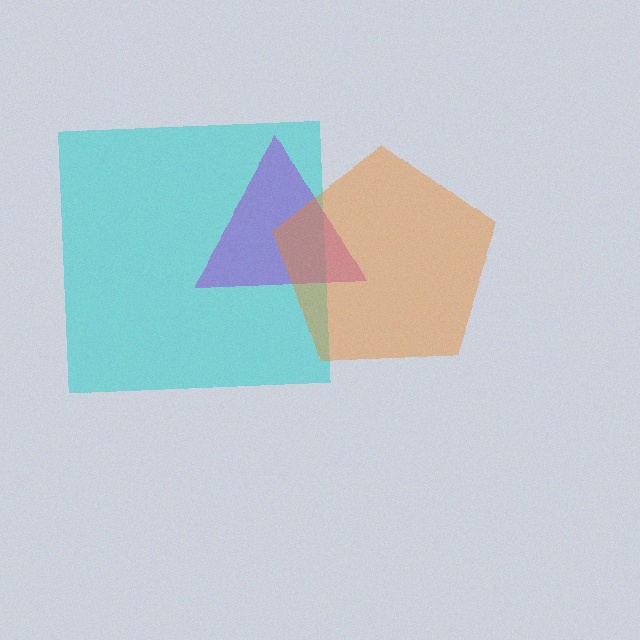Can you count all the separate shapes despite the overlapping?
Yes, there are 3 separate shapes.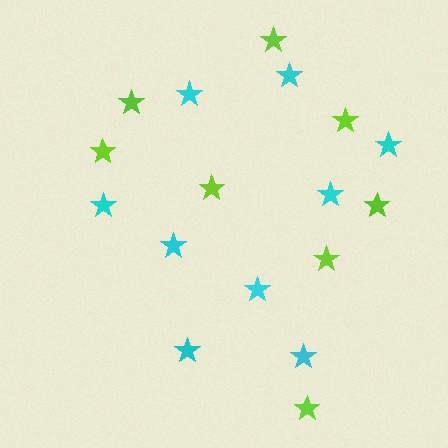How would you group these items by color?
There are 2 groups: one group of cyan stars (9) and one group of lime stars (8).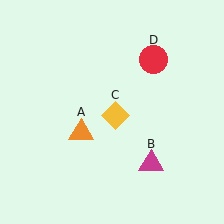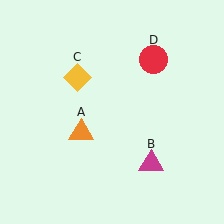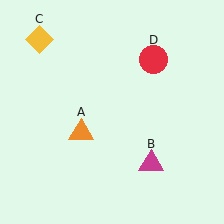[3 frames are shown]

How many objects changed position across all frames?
1 object changed position: yellow diamond (object C).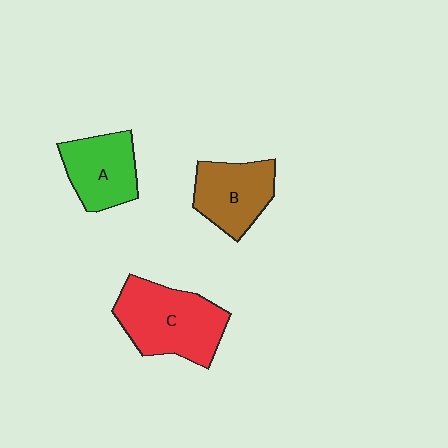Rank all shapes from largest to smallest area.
From largest to smallest: C (red), B (brown), A (green).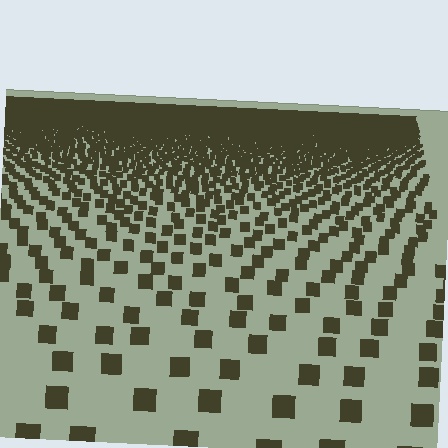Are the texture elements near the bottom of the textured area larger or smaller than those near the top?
Larger. Near the bottom, elements are closer to the viewer and appear at a bigger on-screen size.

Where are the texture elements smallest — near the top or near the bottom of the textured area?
Near the top.